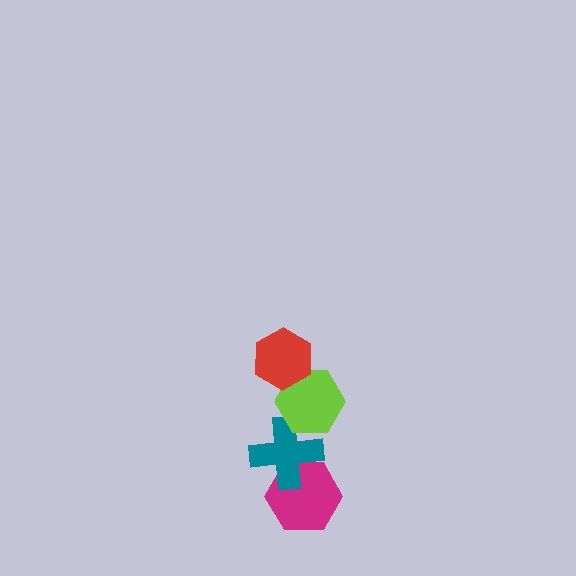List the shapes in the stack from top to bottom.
From top to bottom: the red hexagon, the lime hexagon, the teal cross, the magenta hexagon.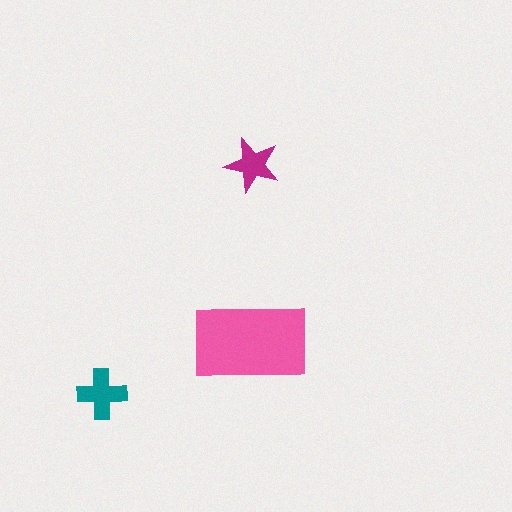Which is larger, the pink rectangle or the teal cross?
The pink rectangle.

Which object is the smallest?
The magenta star.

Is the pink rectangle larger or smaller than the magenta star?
Larger.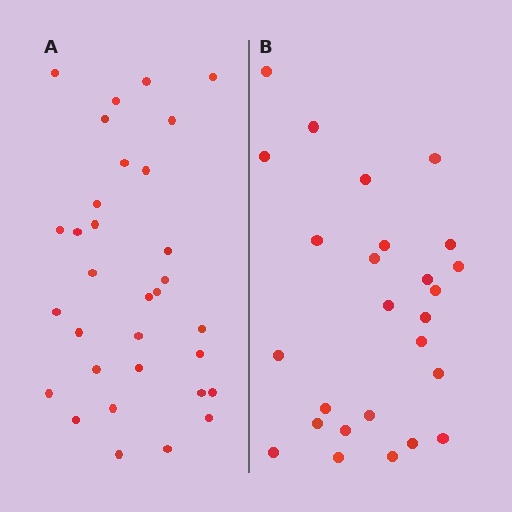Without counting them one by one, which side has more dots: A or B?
Region A (the left region) has more dots.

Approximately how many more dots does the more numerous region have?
Region A has about 6 more dots than region B.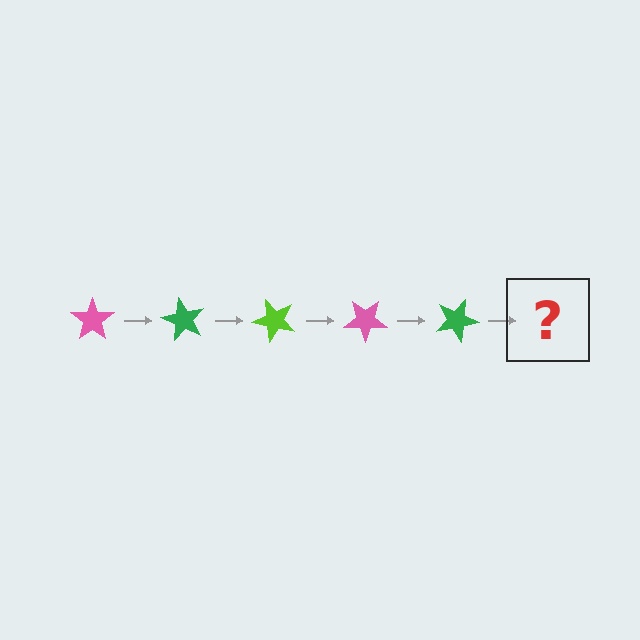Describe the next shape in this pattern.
It should be a lime star, rotated 300 degrees from the start.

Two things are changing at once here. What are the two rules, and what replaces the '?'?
The two rules are that it rotates 60 degrees each step and the color cycles through pink, green, and lime. The '?' should be a lime star, rotated 300 degrees from the start.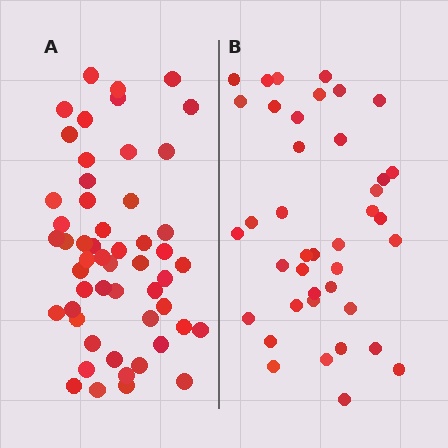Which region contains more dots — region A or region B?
Region A (the left region) has more dots.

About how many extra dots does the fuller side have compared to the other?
Region A has approximately 15 more dots than region B.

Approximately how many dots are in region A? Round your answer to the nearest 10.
About 50 dots. (The exact count is 53, which rounds to 50.)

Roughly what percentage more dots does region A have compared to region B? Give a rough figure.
About 30% more.